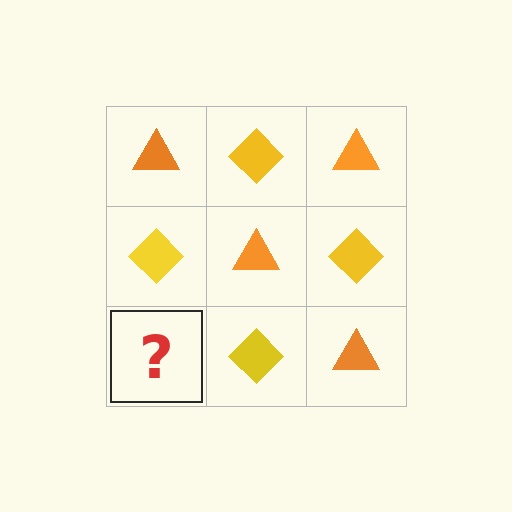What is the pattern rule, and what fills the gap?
The rule is that it alternates orange triangle and yellow diamond in a checkerboard pattern. The gap should be filled with an orange triangle.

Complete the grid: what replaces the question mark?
The question mark should be replaced with an orange triangle.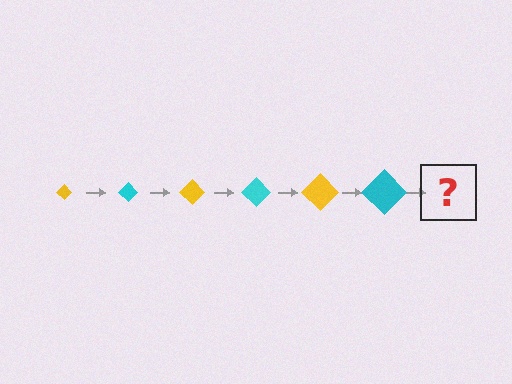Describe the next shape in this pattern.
It should be a yellow diamond, larger than the previous one.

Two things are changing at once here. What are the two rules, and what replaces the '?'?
The two rules are that the diamond grows larger each step and the color cycles through yellow and cyan. The '?' should be a yellow diamond, larger than the previous one.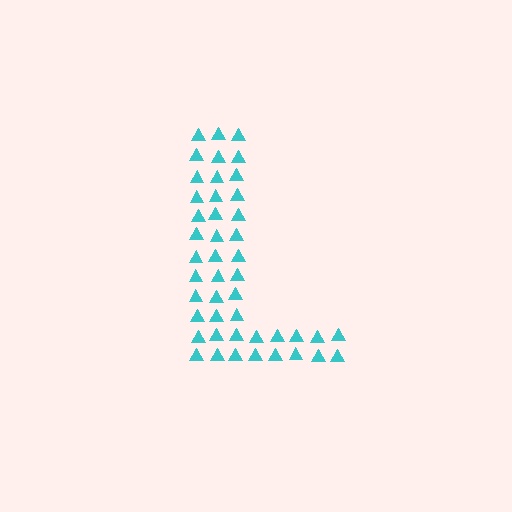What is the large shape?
The large shape is the letter L.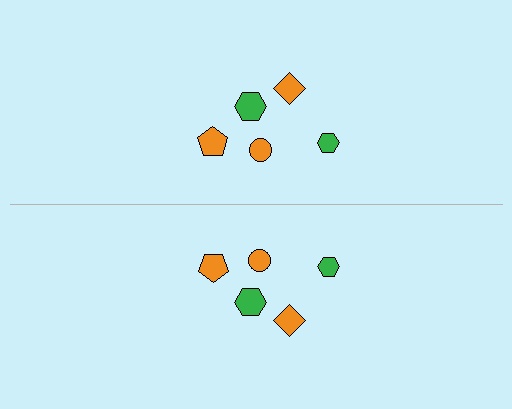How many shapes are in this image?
There are 10 shapes in this image.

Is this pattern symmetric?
Yes, this pattern has bilateral (reflection) symmetry.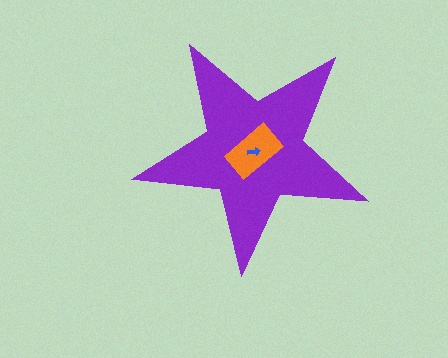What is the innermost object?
The blue arrow.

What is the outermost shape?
The purple star.